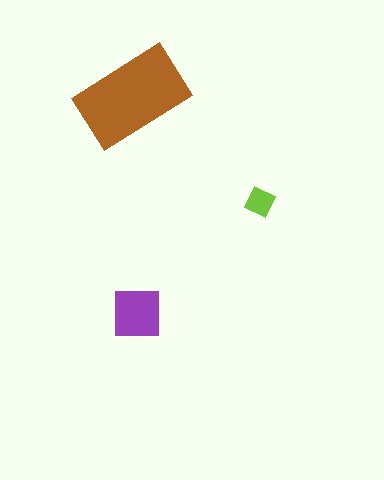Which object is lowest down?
The purple square is bottommost.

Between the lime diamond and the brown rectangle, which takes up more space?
The brown rectangle.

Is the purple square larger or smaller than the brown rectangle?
Smaller.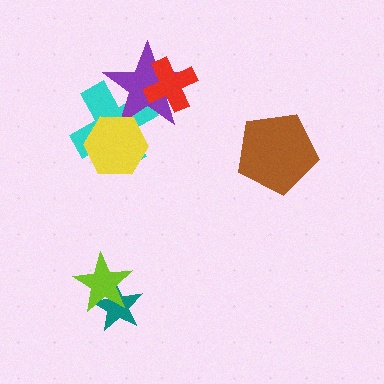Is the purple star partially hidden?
Yes, it is partially covered by another shape.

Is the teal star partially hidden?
Yes, it is partially covered by another shape.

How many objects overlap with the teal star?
1 object overlaps with the teal star.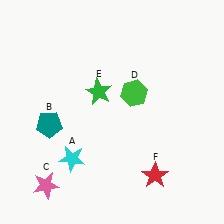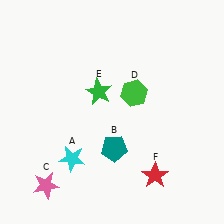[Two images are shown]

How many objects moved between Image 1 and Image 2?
1 object moved between the two images.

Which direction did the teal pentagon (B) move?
The teal pentagon (B) moved right.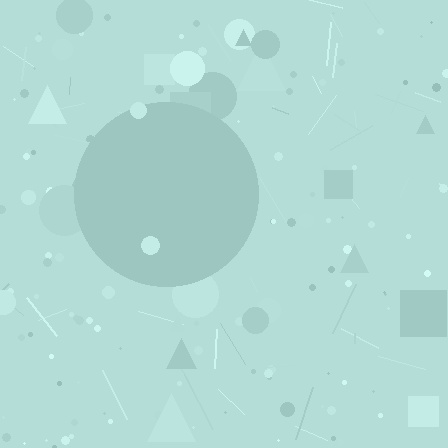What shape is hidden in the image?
A circle is hidden in the image.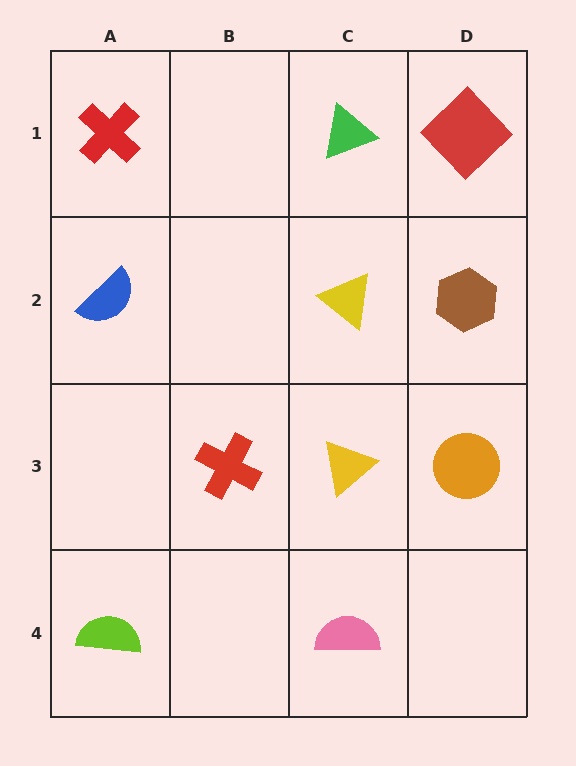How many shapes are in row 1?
3 shapes.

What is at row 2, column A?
A blue semicircle.